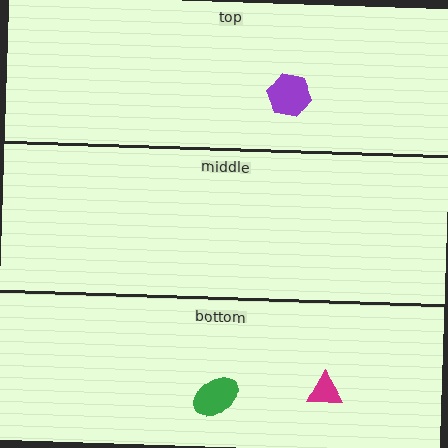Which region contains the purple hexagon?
The top region.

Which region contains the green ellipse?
The bottom region.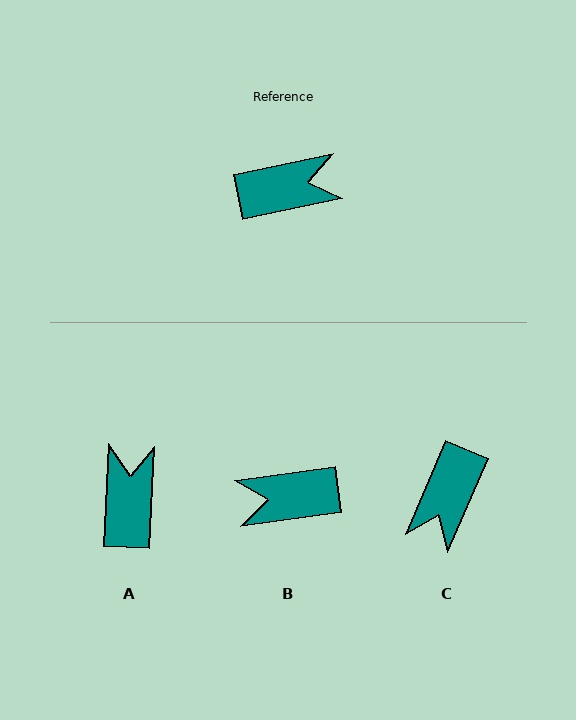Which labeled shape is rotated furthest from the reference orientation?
B, about 176 degrees away.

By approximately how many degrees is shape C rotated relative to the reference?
Approximately 125 degrees clockwise.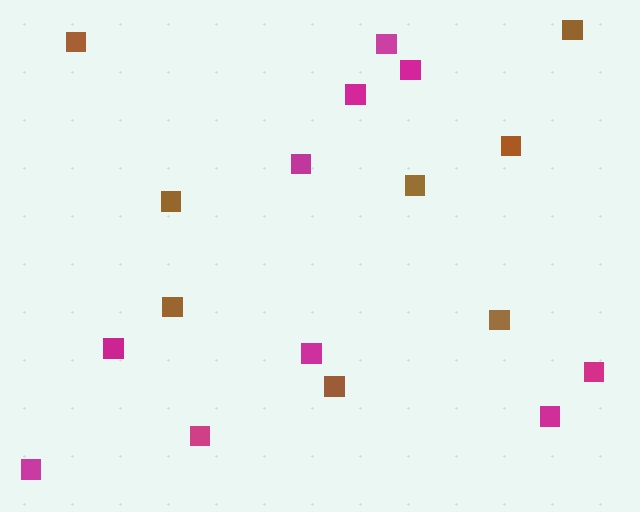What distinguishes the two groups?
There are 2 groups: one group of brown squares (8) and one group of magenta squares (10).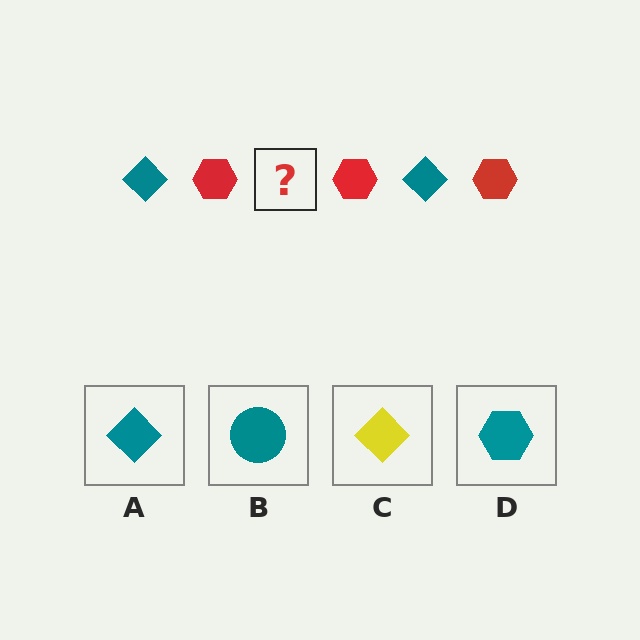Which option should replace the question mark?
Option A.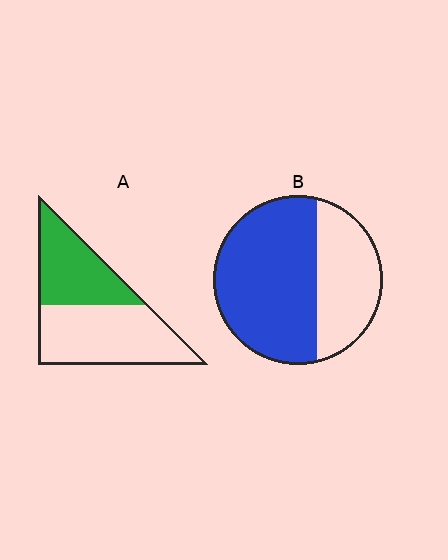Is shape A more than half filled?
No.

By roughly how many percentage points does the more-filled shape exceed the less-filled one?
By roughly 20 percentage points (B over A).